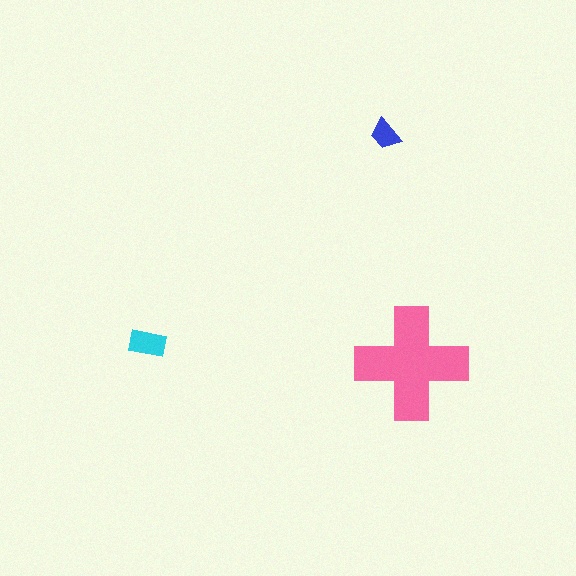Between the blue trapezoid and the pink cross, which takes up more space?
The pink cross.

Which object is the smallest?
The blue trapezoid.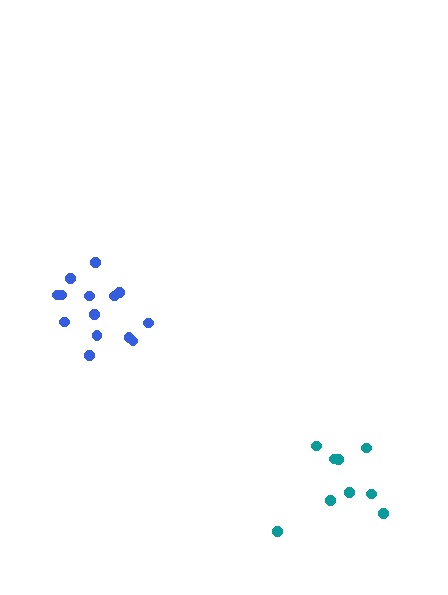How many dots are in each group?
Group 1: 9 dots, Group 2: 14 dots (23 total).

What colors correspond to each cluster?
The clusters are colored: teal, blue.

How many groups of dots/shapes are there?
There are 2 groups.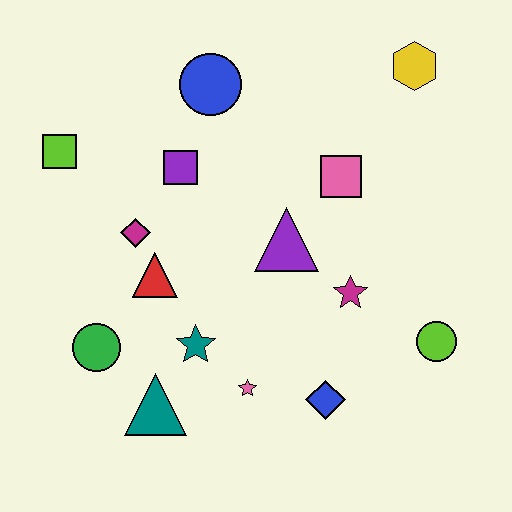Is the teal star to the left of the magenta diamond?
No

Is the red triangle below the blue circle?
Yes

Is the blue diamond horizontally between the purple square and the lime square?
No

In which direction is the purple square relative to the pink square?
The purple square is to the left of the pink square.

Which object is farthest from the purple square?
The lime circle is farthest from the purple square.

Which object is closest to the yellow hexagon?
The pink square is closest to the yellow hexagon.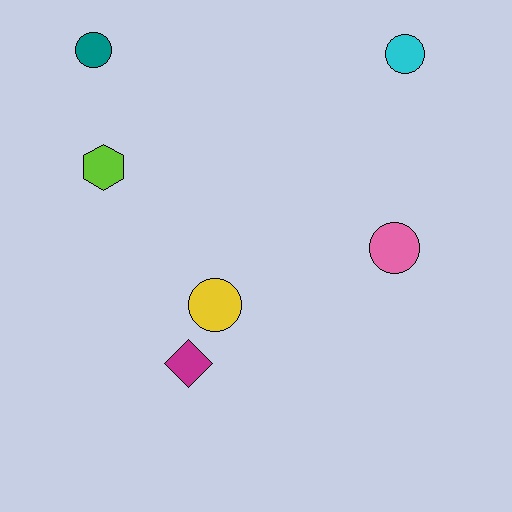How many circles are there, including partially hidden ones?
There are 4 circles.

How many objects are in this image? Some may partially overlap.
There are 6 objects.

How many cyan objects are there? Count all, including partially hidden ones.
There is 1 cyan object.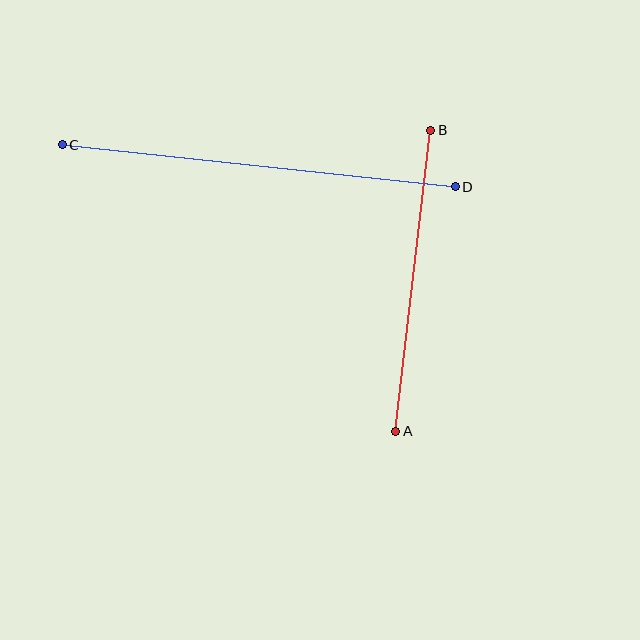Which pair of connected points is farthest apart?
Points C and D are farthest apart.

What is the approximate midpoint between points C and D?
The midpoint is at approximately (259, 166) pixels.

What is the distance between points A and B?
The distance is approximately 303 pixels.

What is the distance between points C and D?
The distance is approximately 395 pixels.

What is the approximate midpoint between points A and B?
The midpoint is at approximately (413, 281) pixels.